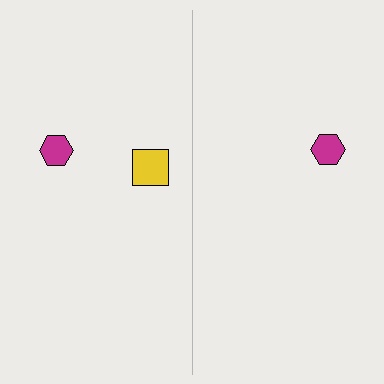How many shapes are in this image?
There are 3 shapes in this image.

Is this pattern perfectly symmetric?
No, the pattern is not perfectly symmetric. A yellow square is missing from the right side.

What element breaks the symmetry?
A yellow square is missing from the right side.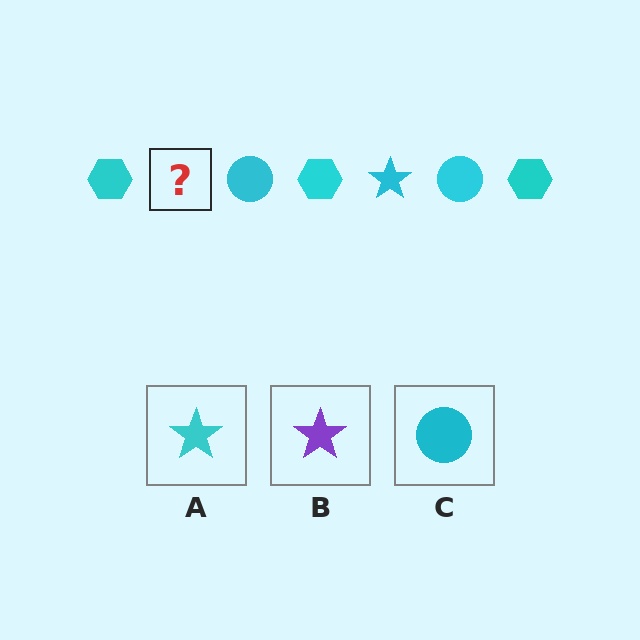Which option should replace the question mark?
Option A.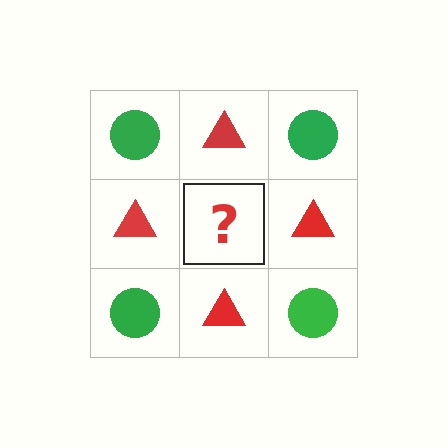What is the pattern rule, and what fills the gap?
The rule is that it alternates green circle and red triangle in a checkerboard pattern. The gap should be filled with a green circle.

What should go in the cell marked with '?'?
The missing cell should contain a green circle.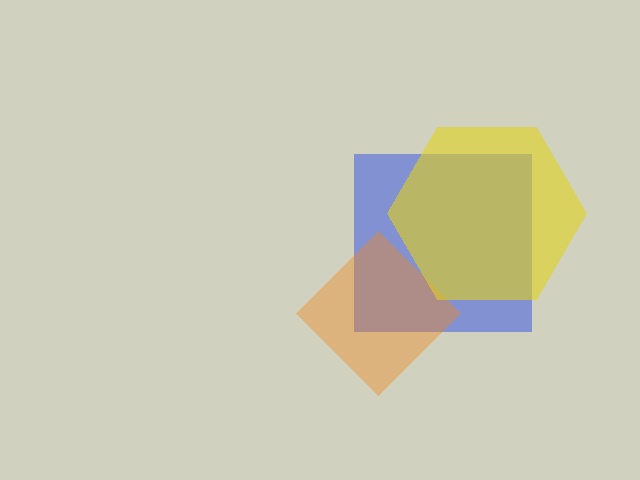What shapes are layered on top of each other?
The layered shapes are: a blue square, an orange diamond, a yellow hexagon.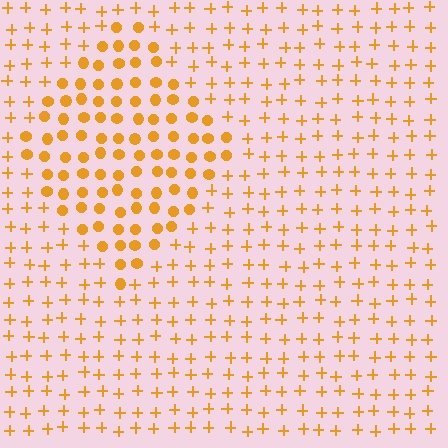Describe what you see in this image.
The image is filled with small orange elements arranged in a uniform grid. A diamond-shaped region contains circles, while the surrounding area contains plus signs. The boundary is defined purely by the change in element shape.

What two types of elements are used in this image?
The image uses circles inside the diamond region and plus signs outside it.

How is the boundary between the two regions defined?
The boundary is defined by a change in element shape: circles inside vs. plus signs outside. All elements share the same color and spacing.